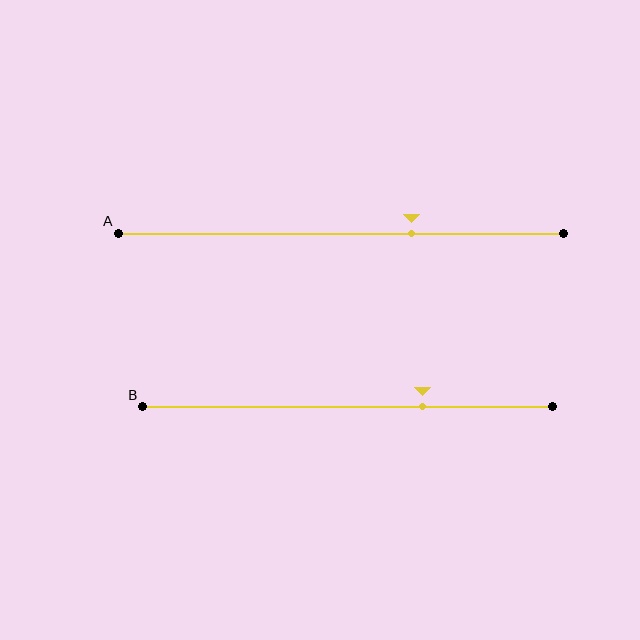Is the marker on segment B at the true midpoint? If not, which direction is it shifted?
No, the marker on segment B is shifted to the right by about 18% of the segment length.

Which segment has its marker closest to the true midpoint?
Segment A has its marker closest to the true midpoint.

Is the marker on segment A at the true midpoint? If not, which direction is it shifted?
No, the marker on segment A is shifted to the right by about 16% of the segment length.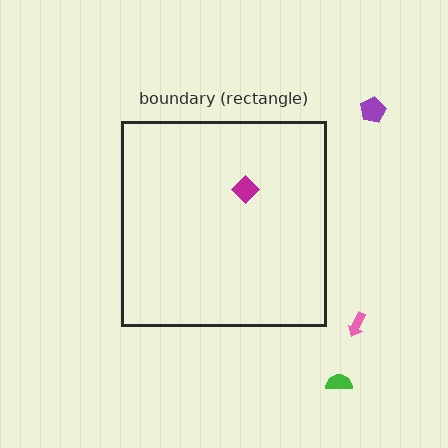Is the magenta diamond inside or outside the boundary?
Inside.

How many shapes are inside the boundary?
1 inside, 3 outside.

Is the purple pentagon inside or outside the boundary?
Outside.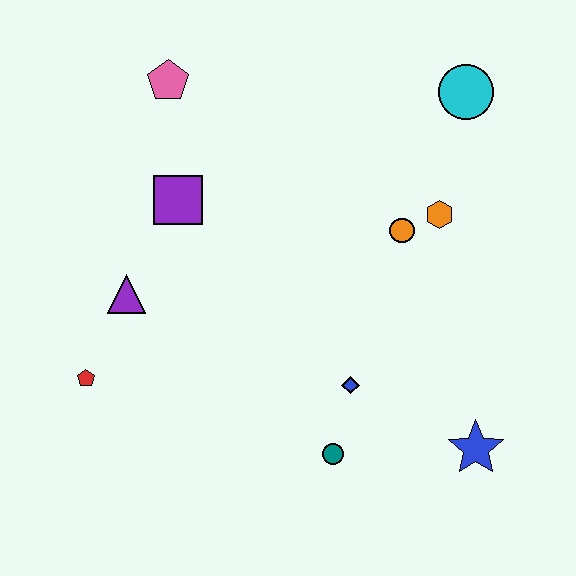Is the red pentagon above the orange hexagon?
No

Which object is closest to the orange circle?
The orange hexagon is closest to the orange circle.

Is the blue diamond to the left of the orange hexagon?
Yes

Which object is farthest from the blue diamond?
The pink pentagon is farthest from the blue diamond.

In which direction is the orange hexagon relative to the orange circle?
The orange hexagon is to the right of the orange circle.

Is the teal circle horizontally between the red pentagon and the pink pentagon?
No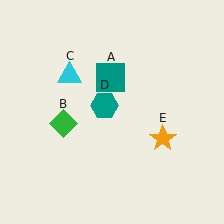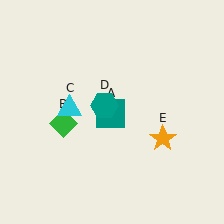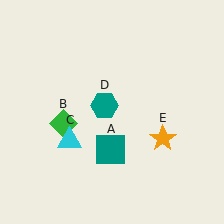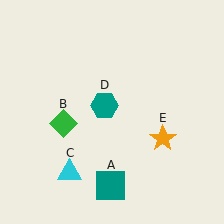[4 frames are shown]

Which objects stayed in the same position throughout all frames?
Green diamond (object B) and teal hexagon (object D) and orange star (object E) remained stationary.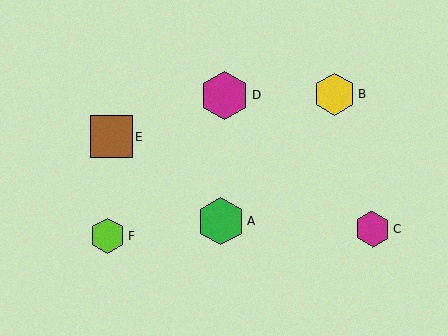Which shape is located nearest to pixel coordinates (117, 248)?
The lime hexagon (labeled F) at (107, 235) is nearest to that location.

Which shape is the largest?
The magenta hexagon (labeled D) is the largest.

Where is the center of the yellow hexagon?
The center of the yellow hexagon is at (334, 95).